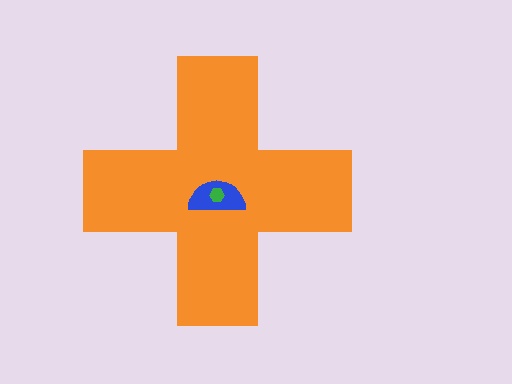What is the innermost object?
The green hexagon.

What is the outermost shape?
The orange cross.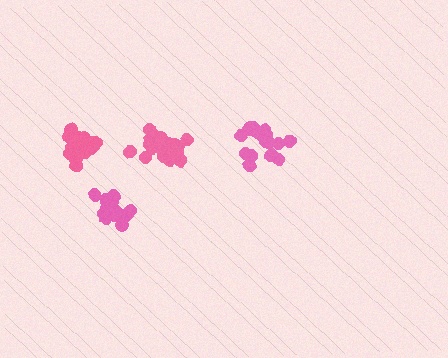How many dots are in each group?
Group 1: 20 dots, Group 2: 18 dots, Group 3: 14 dots, Group 4: 20 dots (72 total).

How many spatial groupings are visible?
There are 4 spatial groupings.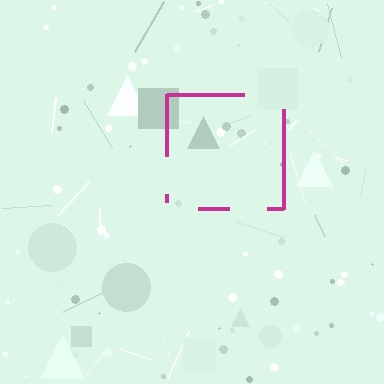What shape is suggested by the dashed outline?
The dashed outline suggests a square.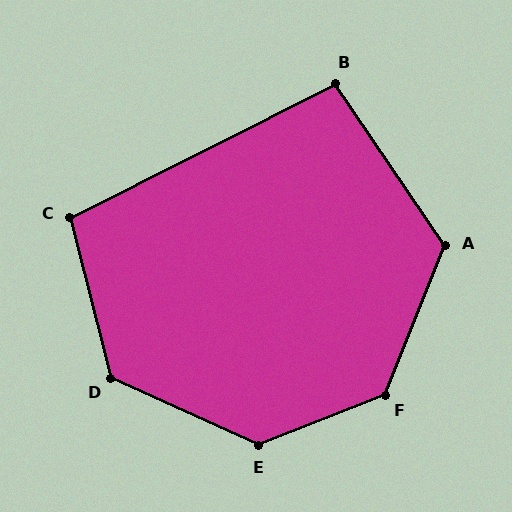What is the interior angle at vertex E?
Approximately 134 degrees (obtuse).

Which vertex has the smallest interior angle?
B, at approximately 97 degrees.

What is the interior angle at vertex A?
Approximately 124 degrees (obtuse).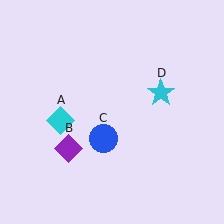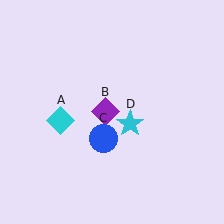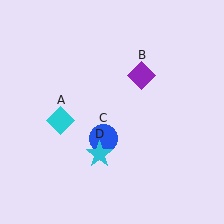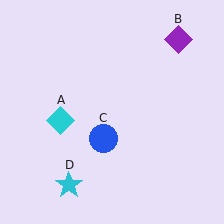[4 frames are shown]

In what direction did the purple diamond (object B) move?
The purple diamond (object B) moved up and to the right.